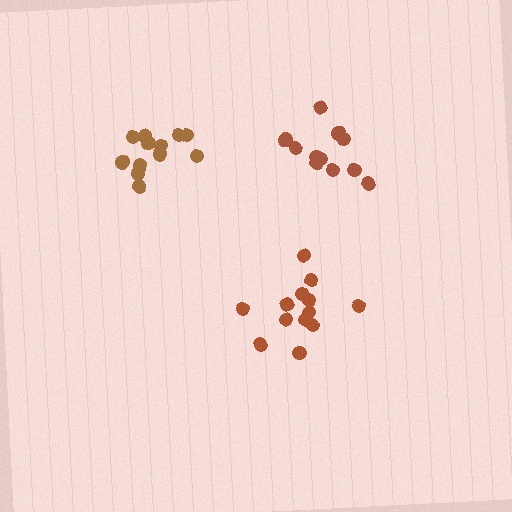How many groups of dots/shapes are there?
There are 3 groups.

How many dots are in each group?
Group 1: 12 dots, Group 2: 11 dots, Group 3: 13 dots (36 total).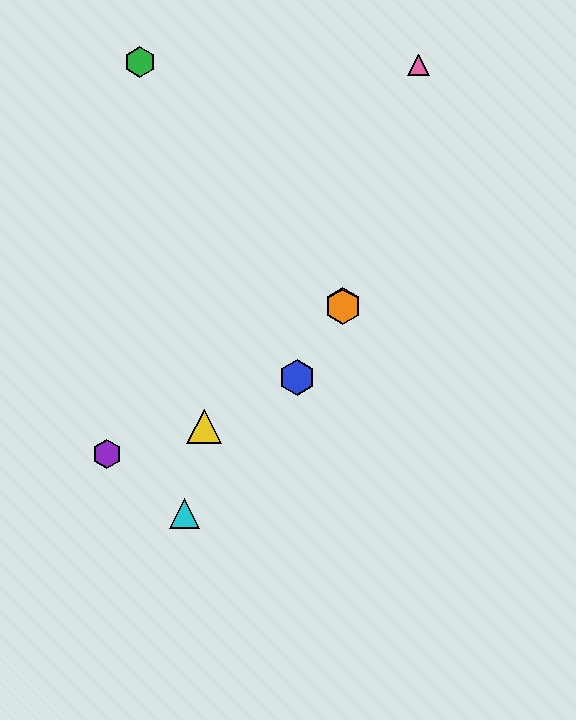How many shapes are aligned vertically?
2 shapes (the red hexagon, the orange hexagon) are aligned vertically.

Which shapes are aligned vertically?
The red hexagon, the orange hexagon are aligned vertically.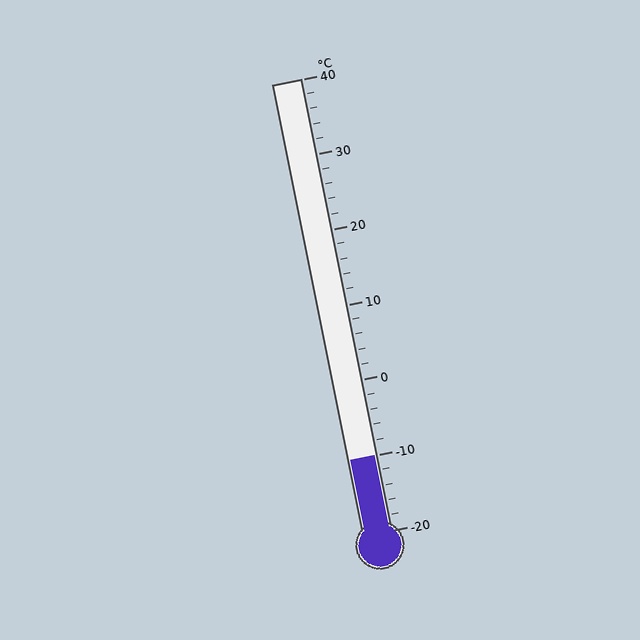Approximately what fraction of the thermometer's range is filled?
The thermometer is filled to approximately 15% of its range.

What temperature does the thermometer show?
The thermometer shows approximately -10°C.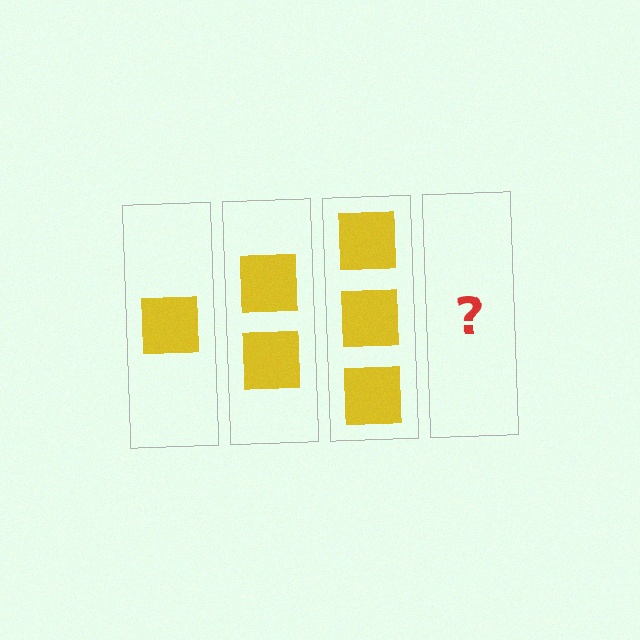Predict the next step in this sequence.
The next step is 4 squares.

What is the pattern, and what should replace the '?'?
The pattern is that each step adds one more square. The '?' should be 4 squares.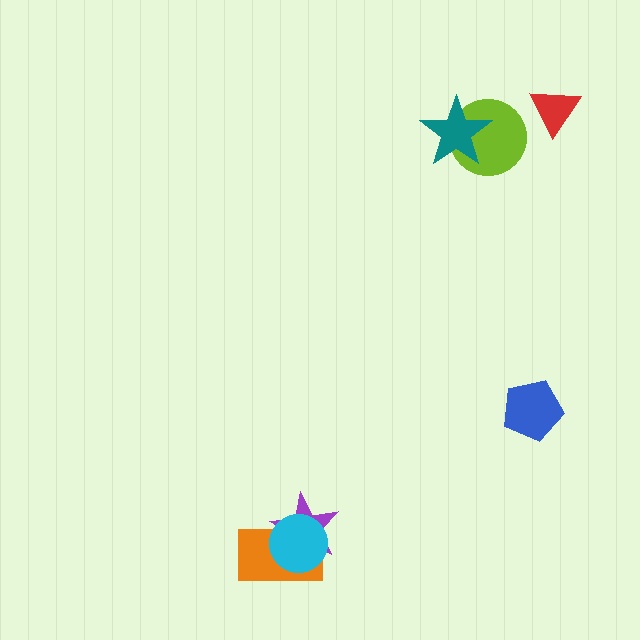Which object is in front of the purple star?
The cyan circle is in front of the purple star.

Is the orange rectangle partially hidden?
Yes, it is partially covered by another shape.